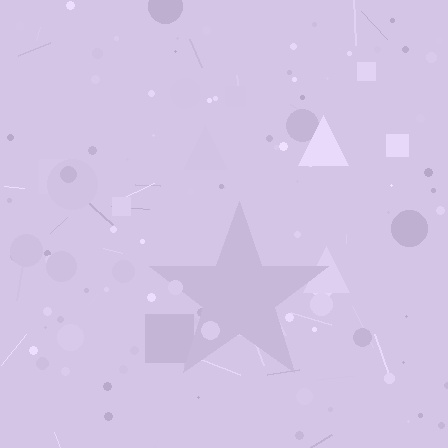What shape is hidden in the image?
A star is hidden in the image.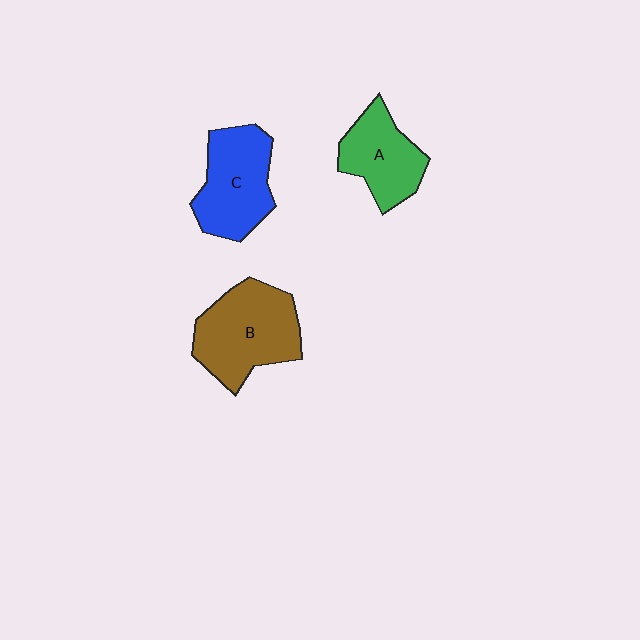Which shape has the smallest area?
Shape A (green).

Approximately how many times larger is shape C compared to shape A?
Approximately 1.2 times.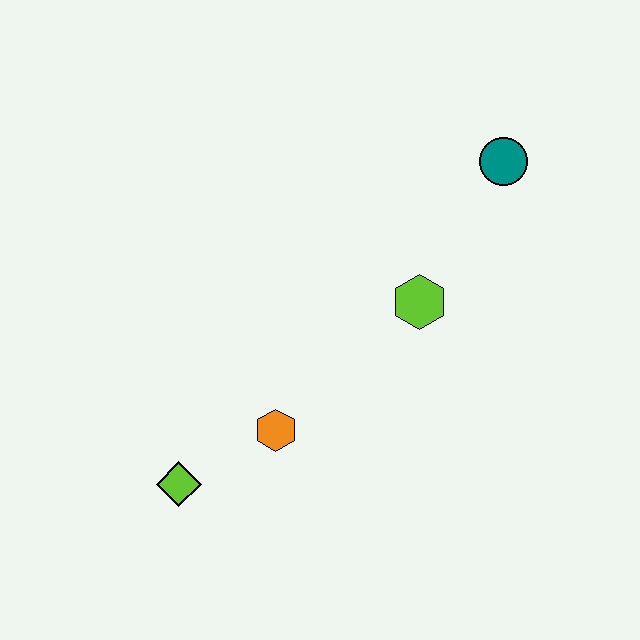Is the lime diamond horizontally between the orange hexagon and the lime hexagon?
No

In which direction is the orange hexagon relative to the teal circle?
The orange hexagon is below the teal circle.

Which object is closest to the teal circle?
The lime hexagon is closest to the teal circle.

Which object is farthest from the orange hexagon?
The teal circle is farthest from the orange hexagon.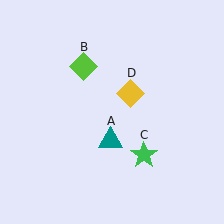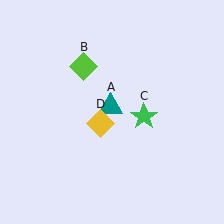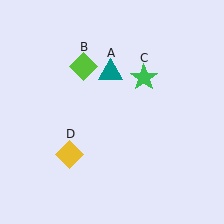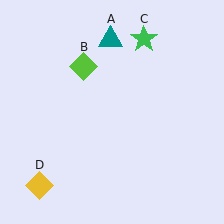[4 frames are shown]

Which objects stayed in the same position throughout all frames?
Lime diamond (object B) remained stationary.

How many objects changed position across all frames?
3 objects changed position: teal triangle (object A), green star (object C), yellow diamond (object D).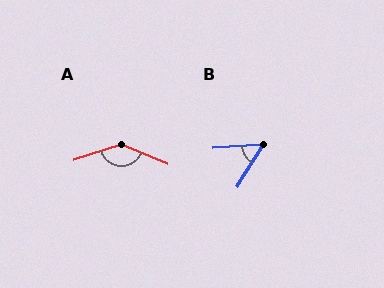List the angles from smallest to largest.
B (54°), A (139°).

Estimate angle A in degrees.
Approximately 139 degrees.